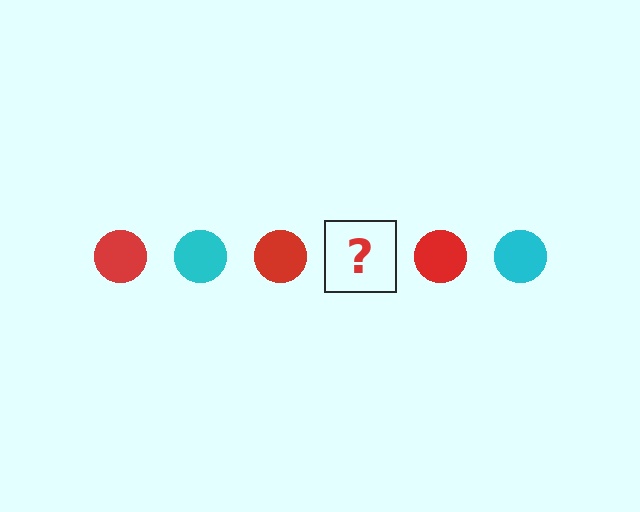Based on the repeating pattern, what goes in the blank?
The blank should be a cyan circle.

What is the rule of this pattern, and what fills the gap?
The rule is that the pattern cycles through red, cyan circles. The gap should be filled with a cyan circle.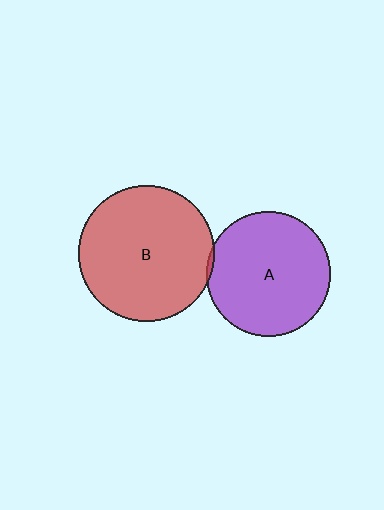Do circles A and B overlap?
Yes.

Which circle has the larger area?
Circle B (red).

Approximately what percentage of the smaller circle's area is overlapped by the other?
Approximately 5%.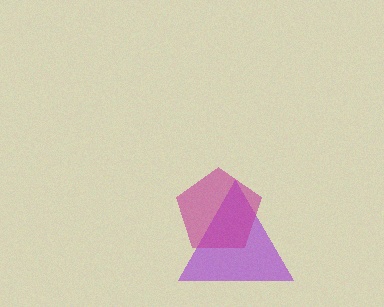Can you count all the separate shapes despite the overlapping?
Yes, there are 2 separate shapes.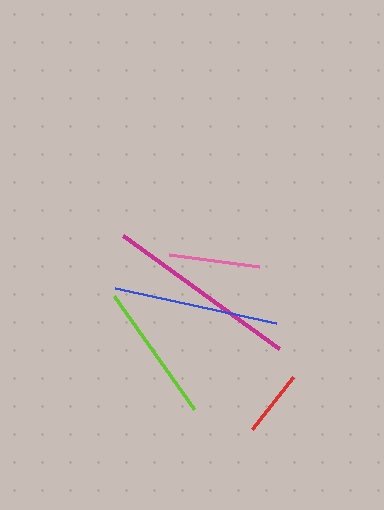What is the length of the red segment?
The red segment is approximately 67 pixels long.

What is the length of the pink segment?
The pink segment is approximately 91 pixels long.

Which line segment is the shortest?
The red line is the shortest at approximately 67 pixels.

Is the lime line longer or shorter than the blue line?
The blue line is longer than the lime line.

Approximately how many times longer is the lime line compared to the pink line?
The lime line is approximately 1.5 times the length of the pink line.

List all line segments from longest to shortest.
From longest to shortest: magenta, blue, lime, pink, red.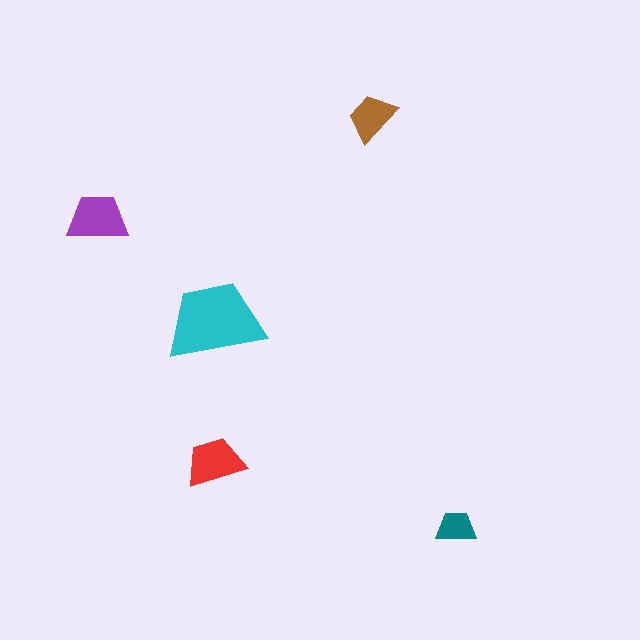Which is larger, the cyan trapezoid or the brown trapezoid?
The cyan one.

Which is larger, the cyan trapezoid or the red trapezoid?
The cyan one.